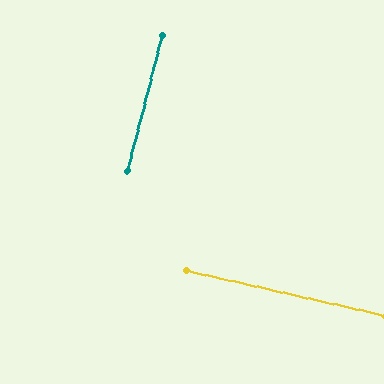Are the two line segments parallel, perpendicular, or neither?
Perpendicular — they meet at approximately 88°.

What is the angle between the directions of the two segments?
Approximately 88 degrees.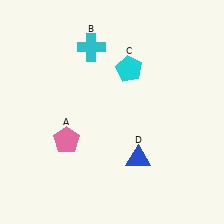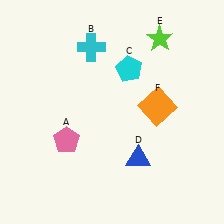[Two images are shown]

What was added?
A lime star (E), an orange square (F) were added in Image 2.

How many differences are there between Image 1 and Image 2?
There are 2 differences between the two images.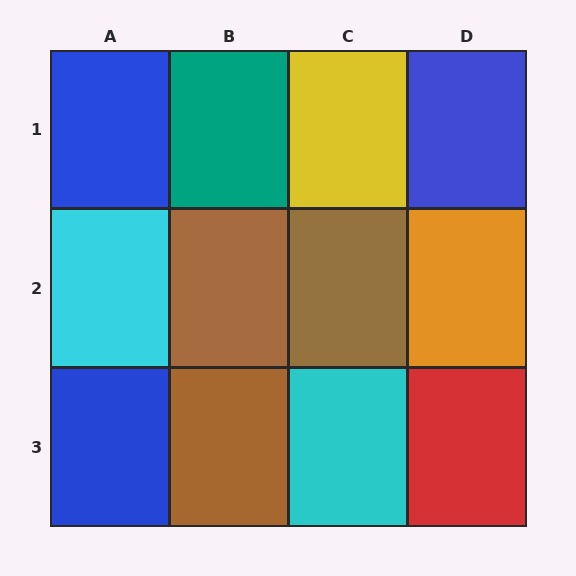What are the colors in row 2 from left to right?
Cyan, brown, brown, orange.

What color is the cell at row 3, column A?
Blue.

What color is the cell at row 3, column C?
Cyan.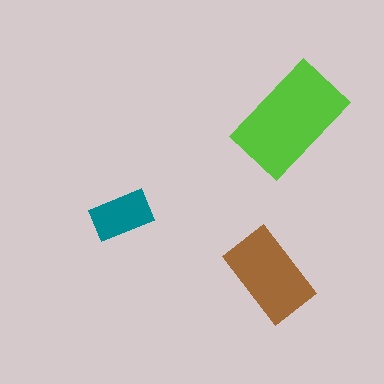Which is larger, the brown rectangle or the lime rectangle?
The lime one.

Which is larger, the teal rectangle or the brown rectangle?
The brown one.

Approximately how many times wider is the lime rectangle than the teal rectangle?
About 2 times wider.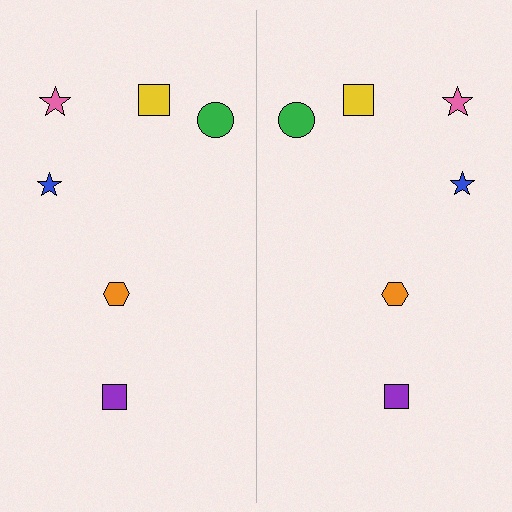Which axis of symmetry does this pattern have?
The pattern has a vertical axis of symmetry running through the center of the image.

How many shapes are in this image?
There are 12 shapes in this image.